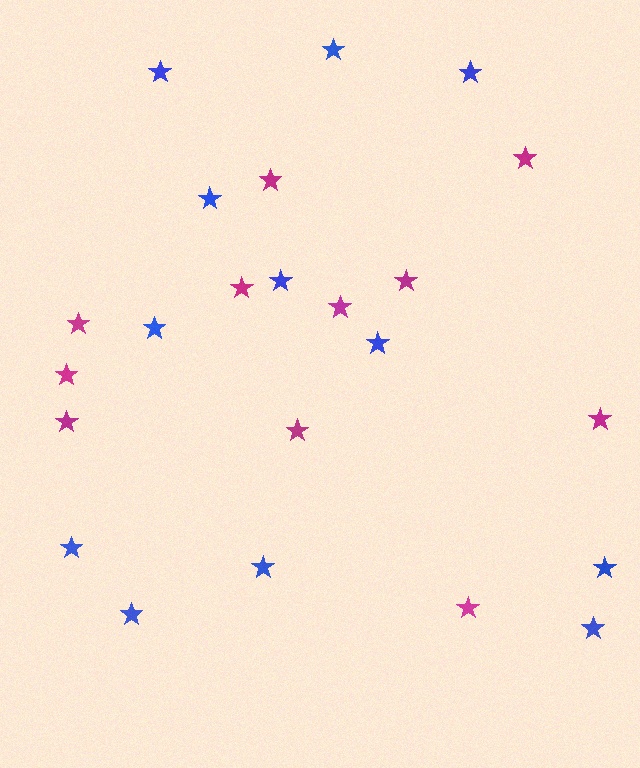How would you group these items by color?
There are 2 groups: one group of blue stars (12) and one group of magenta stars (11).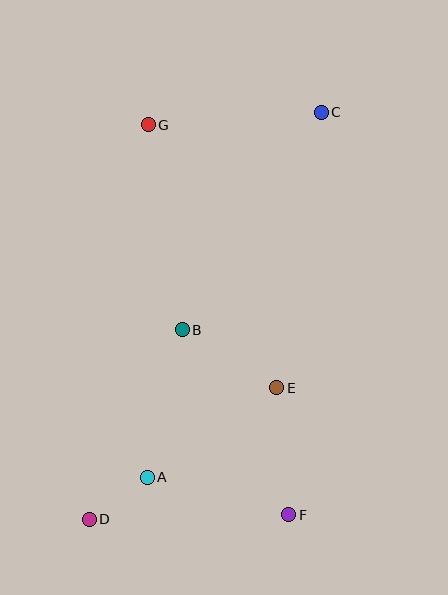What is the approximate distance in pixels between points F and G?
The distance between F and G is approximately 415 pixels.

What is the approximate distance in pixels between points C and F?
The distance between C and F is approximately 404 pixels.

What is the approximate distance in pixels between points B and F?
The distance between B and F is approximately 213 pixels.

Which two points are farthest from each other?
Points C and D are farthest from each other.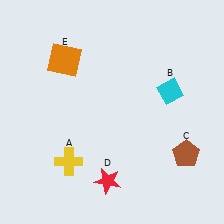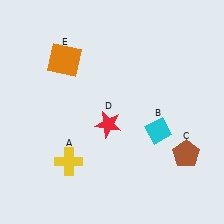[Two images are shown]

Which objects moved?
The objects that moved are: the cyan diamond (B), the red star (D).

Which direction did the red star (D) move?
The red star (D) moved up.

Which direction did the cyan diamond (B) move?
The cyan diamond (B) moved down.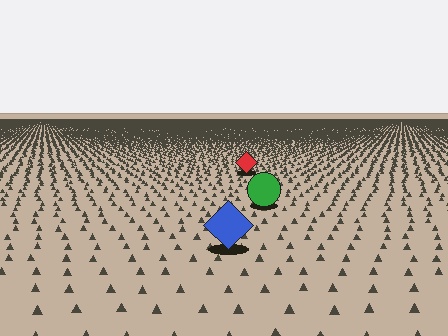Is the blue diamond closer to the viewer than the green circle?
Yes. The blue diamond is closer — you can tell from the texture gradient: the ground texture is coarser near it.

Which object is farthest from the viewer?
The red diamond is farthest from the viewer. It appears smaller and the ground texture around it is denser.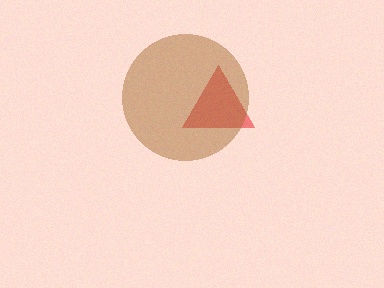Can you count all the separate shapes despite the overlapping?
Yes, there are 2 separate shapes.